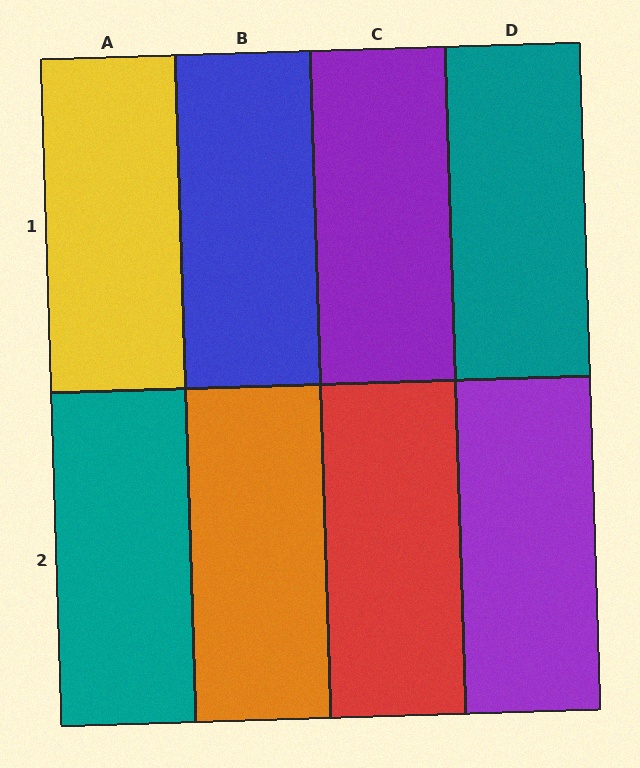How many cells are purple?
2 cells are purple.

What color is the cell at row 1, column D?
Teal.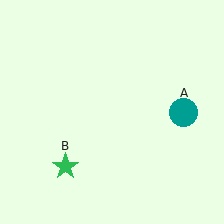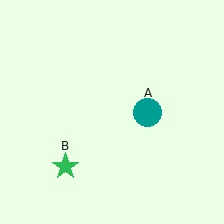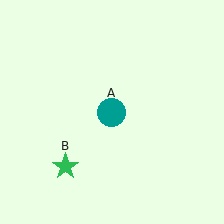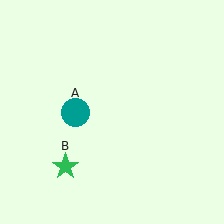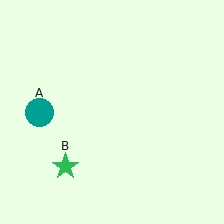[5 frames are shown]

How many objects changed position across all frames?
1 object changed position: teal circle (object A).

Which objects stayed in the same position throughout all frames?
Green star (object B) remained stationary.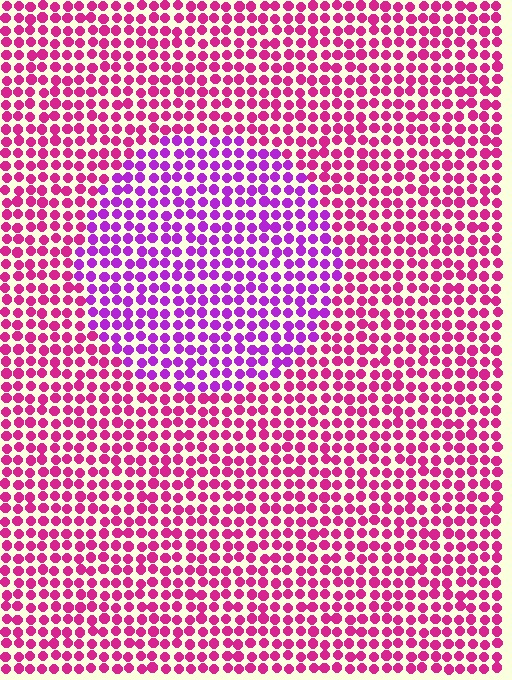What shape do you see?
I see a circle.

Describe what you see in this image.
The image is filled with small magenta elements in a uniform arrangement. A circle-shaped region is visible where the elements are tinted to a slightly different hue, forming a subtle color boundary.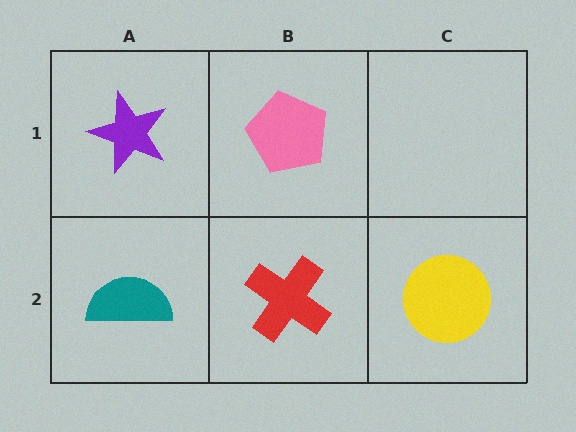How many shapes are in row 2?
3 shapes.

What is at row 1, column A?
A purple star.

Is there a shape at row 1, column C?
No, that cell is empty.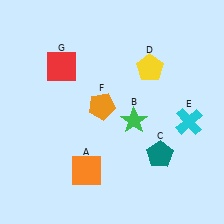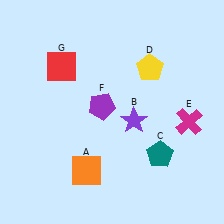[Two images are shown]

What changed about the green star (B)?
In Image 1, B is green. In Image 2, it changed to purple.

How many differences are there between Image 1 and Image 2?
There are 3 differences between the two images.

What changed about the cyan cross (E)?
In Image 1, E is cyan. In Image 2, it changed to magenta.